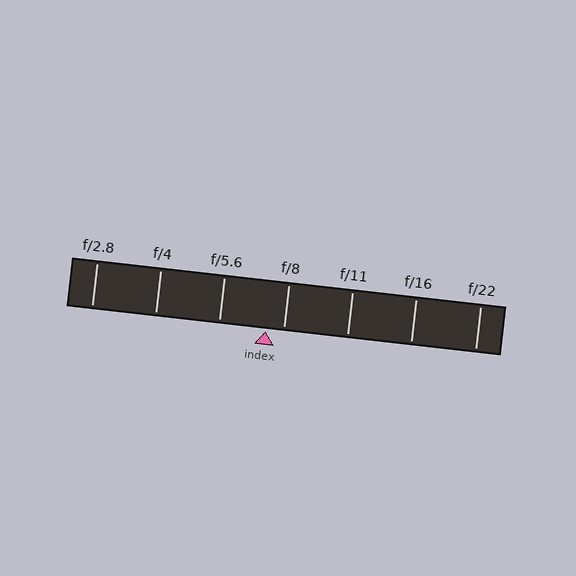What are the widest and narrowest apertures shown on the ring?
The widest aperture shown is f/2.8 and the narrowest is f/22.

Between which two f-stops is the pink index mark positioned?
The index mark is between f/5.6 and f/8.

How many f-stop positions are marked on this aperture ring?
There are 7 f-stop positions marked.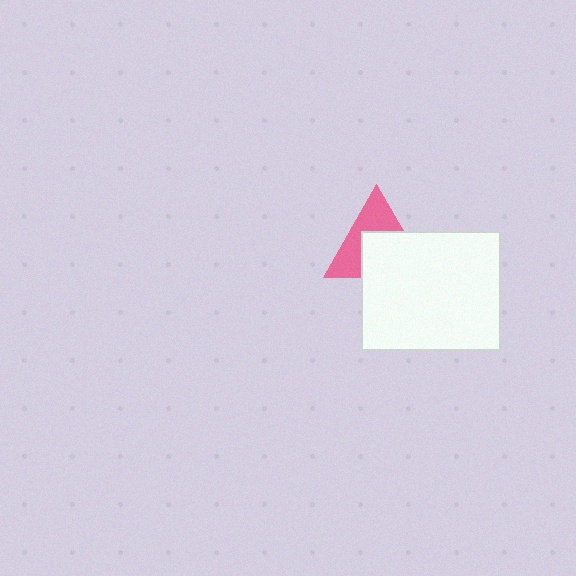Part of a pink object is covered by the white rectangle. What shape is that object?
It is a triangle.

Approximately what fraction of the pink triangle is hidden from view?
Roughly 51% of the pink triangle is hidden behind the white rectangle.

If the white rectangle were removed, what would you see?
You would see the complete pink triangle.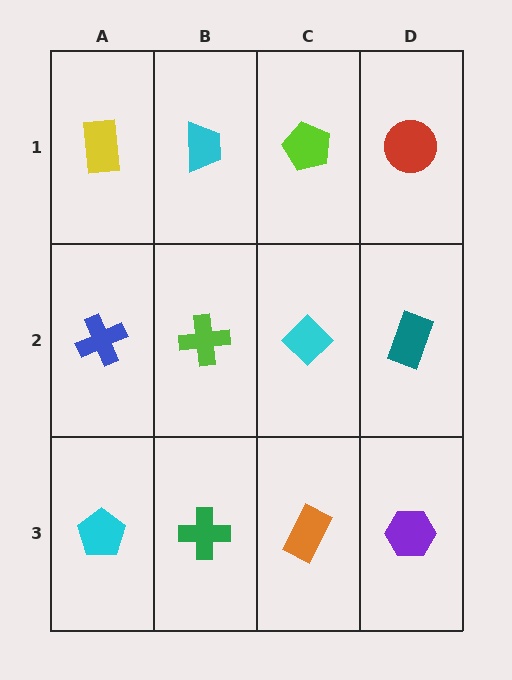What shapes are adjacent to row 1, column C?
A cyan diamond (row 2, column C), a cyan trapezoid (row 1, column B), a red circle (row 1, column D).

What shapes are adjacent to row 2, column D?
A red circle (row 1, column D), a purple hexagon (row 3, column D), a cyan diamond (row 2, column C).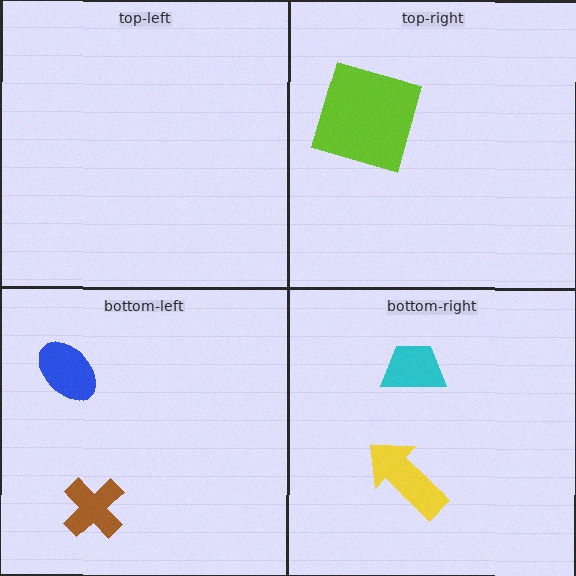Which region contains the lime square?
The top-right region.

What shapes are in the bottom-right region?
The yellow arrow, the cyan trapezoid.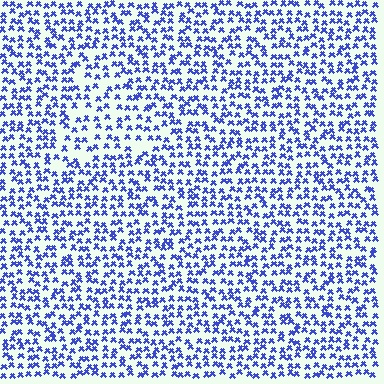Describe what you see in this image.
The image contains small blue elements arranged at two different densities. A triangle-shaped region is visible where the elements are less densely packed than the surrounding area.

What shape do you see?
I see a triangle.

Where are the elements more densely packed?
The elements are more densely packed outside the triangle boundary.